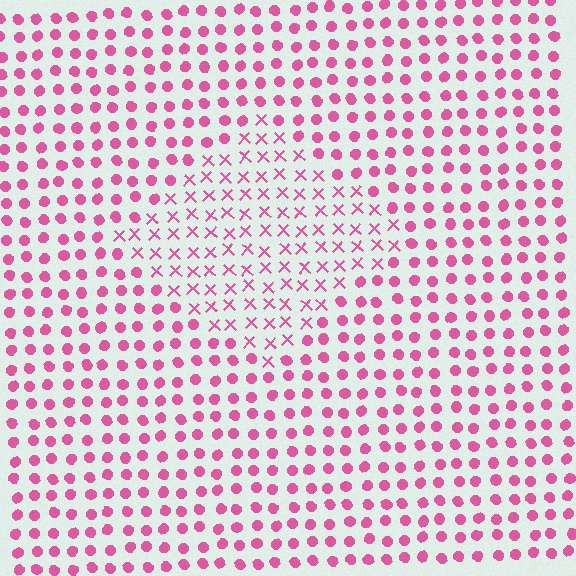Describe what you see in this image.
The image is filled with small pink elements arranged in a uniform grid. A diamond-shaped region contains X marks, while the surrounding area contains circles. The boundary is defined purely by the change in element shape.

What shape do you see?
I see a diamond.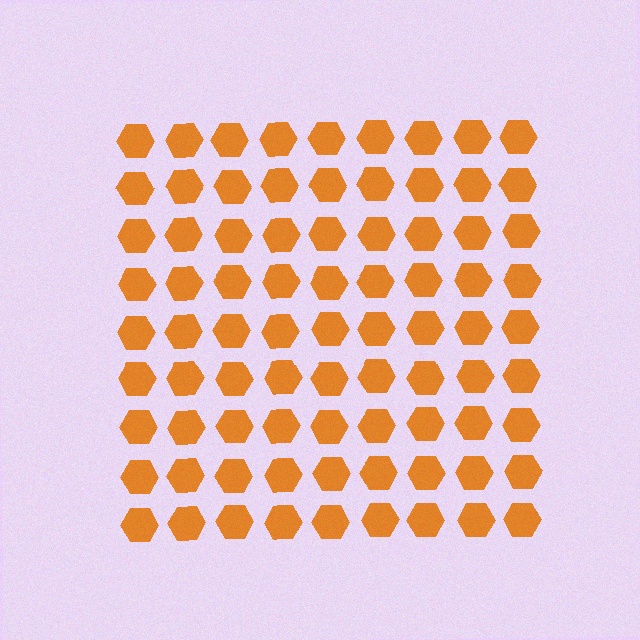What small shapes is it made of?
It is made of small hexagons.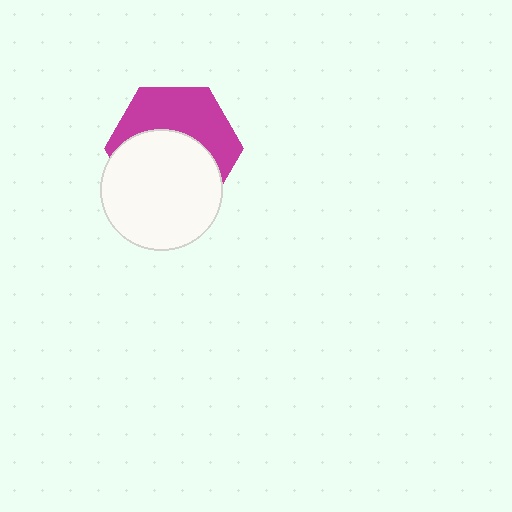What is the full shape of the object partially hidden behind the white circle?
The partially hidden object is a magenta hexagon.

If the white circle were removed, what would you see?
You would see the complete magenta hexagon.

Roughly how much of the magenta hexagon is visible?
About half of it is visible (roughly 46%).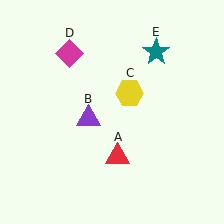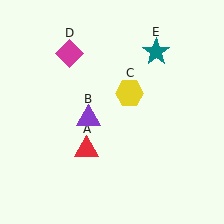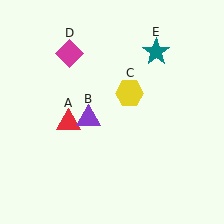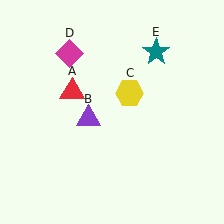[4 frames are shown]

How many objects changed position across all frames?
1 object changed position: red triangle (object A).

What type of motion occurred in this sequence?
The red triangle (object A) rotated clockwise around the center of the scene.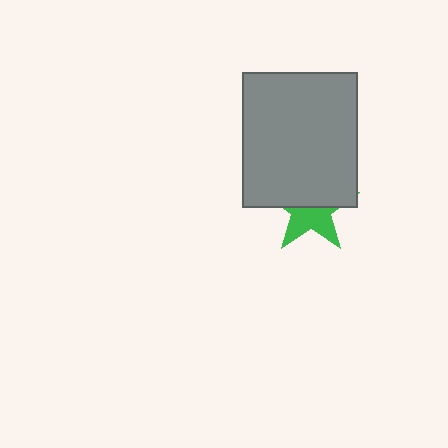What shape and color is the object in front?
The object in front is a gray rectangle.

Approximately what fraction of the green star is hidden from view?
Roughly 54% of the green star is hidden behind the gray rectangle.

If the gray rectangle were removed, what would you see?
You would see the complete green star.